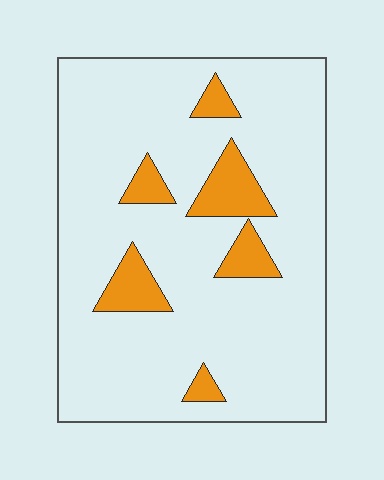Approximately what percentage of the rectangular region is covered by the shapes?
Approximately 15%.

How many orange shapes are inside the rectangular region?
6.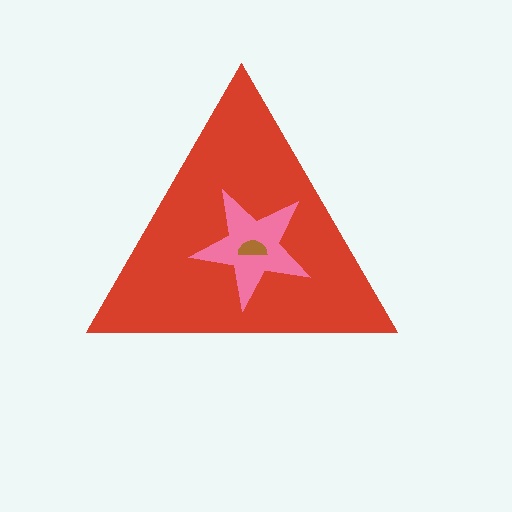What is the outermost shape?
The red triangle.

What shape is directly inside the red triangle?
The pink star.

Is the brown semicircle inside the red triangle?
Yes.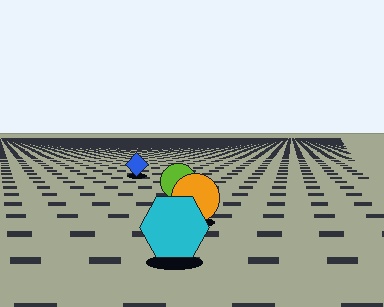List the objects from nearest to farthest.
From nearest to farthest: the cyan hexagon, the orange circle, the lime circle, the blue diamond.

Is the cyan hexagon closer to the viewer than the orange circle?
Yes. The cyan hexagon is closer — you can tell from the texture gradient: the ground texture is coarser near it.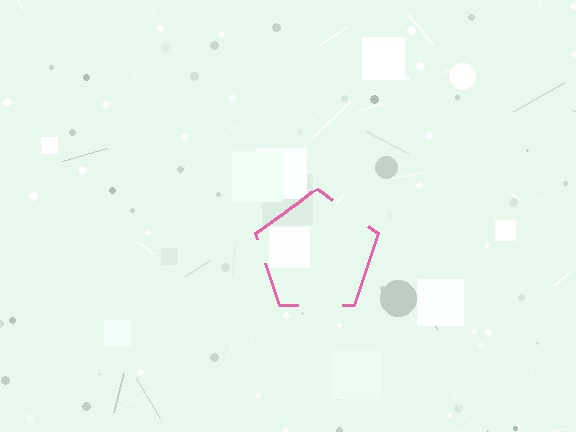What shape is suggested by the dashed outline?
The dashed outline suggests a pentagon.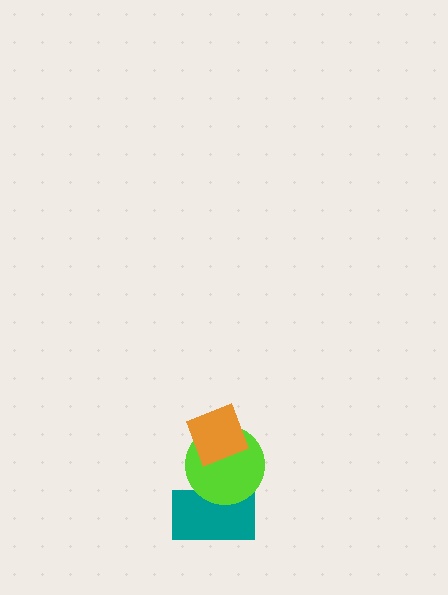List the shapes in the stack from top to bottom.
From top to bottom: the orange diamond, the lime circle, the teal rectangle.